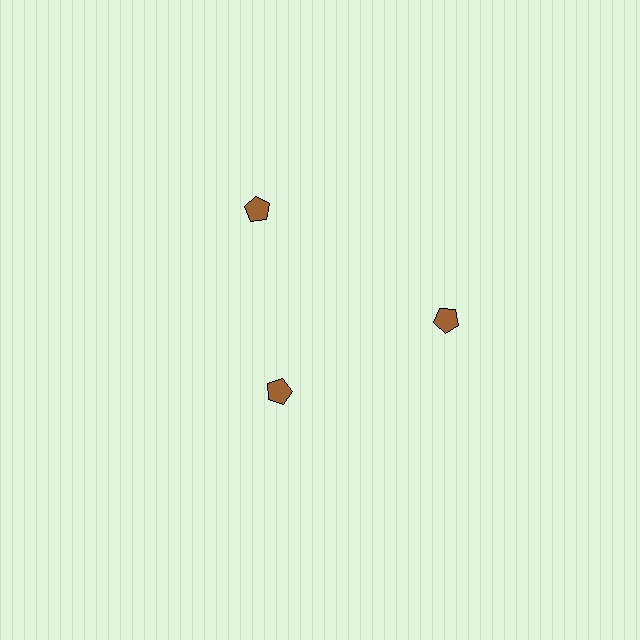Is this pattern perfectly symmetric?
No. The 3 brown pentagons are arranged in a ring, but one element near the 7 o'clock position is pulled inward toward the center, breaking the 3-fold rotational symmetry.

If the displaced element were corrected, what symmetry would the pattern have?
It would have 3-fold rotational symmetry — the pattern would map onto itself every 120 degrees.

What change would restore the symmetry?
The symmetry would be restored by moving it outward, back onto the ring so that all 3 pentagons sit at equal angles and equal distance from the center.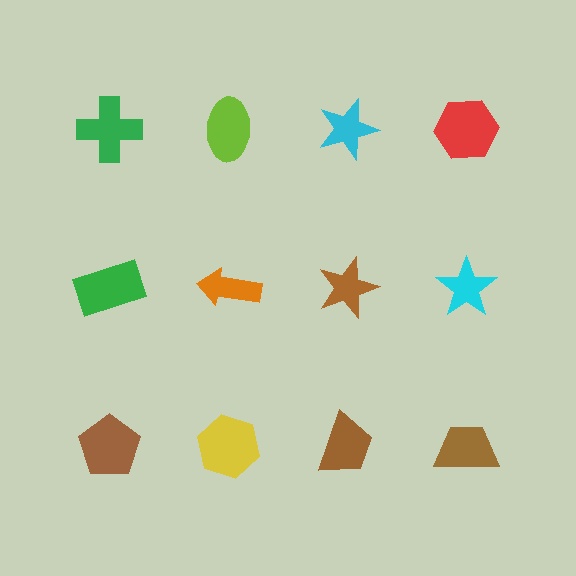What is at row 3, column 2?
A yellow hexagon.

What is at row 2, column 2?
An orange arrow.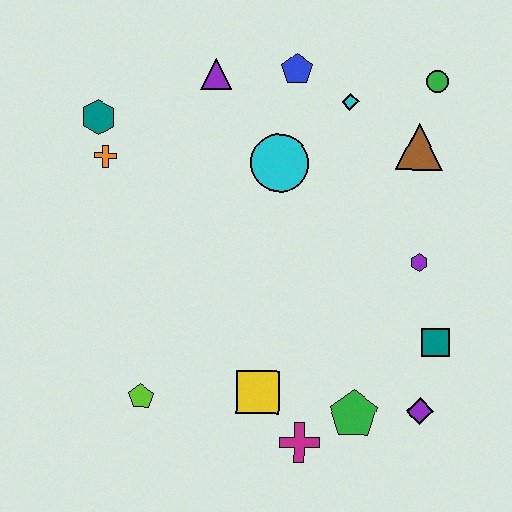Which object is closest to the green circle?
The brown triangle is closest to the green circle.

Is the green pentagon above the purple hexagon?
No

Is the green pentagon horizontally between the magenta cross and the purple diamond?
Yes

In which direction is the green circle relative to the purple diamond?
The green circle is above the purple diamond.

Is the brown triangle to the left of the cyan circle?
No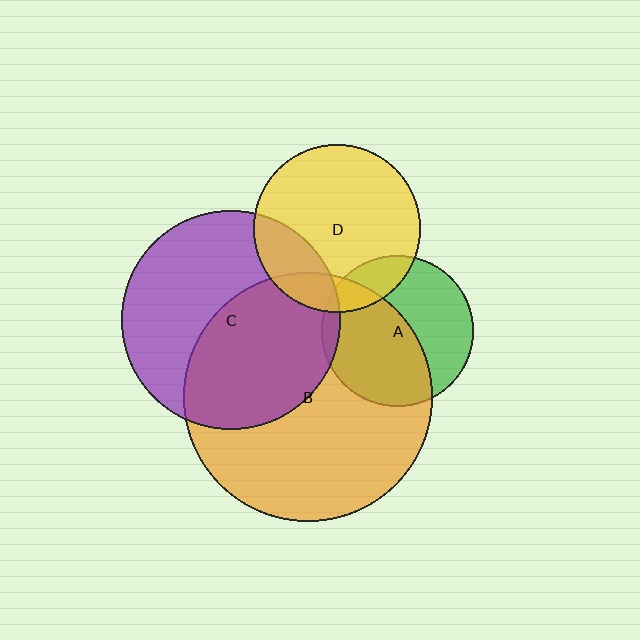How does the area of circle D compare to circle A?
Approximately 1.2 times.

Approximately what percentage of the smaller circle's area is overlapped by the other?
Approximately 15%.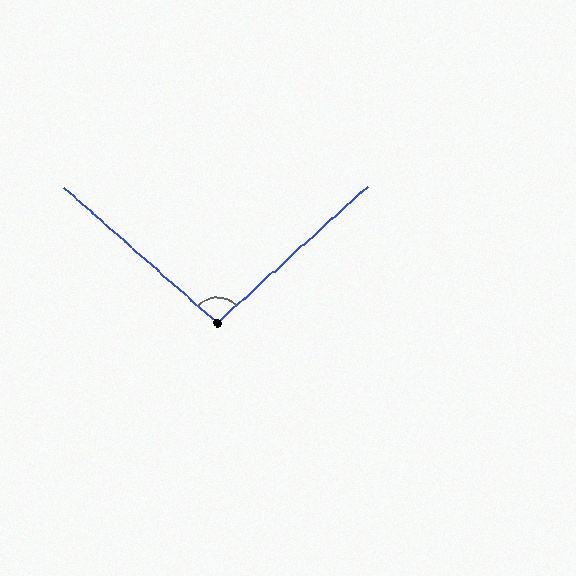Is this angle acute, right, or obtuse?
It is obtuse.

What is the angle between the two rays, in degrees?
Approximately 97 degrees.